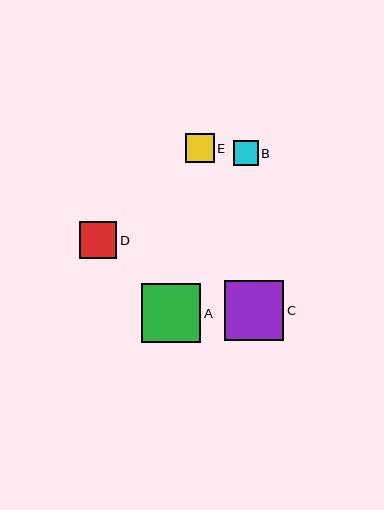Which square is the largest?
Square C is the largest with a size of approximately 60 pixels.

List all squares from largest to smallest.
From largest to smallest: C, A, D, E, B.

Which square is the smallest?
Square B is the smallest with a size of approximately 25 pixels.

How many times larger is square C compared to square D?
Square C is approximately 1.6 times the size of square D.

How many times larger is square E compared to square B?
Square E is approximately 1.2 times the size of square B.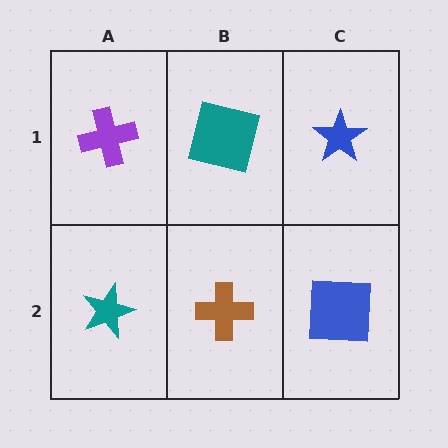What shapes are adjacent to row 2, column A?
A purple cross (row 1, column A), a brown cross (row 2, column B).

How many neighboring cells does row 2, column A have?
2.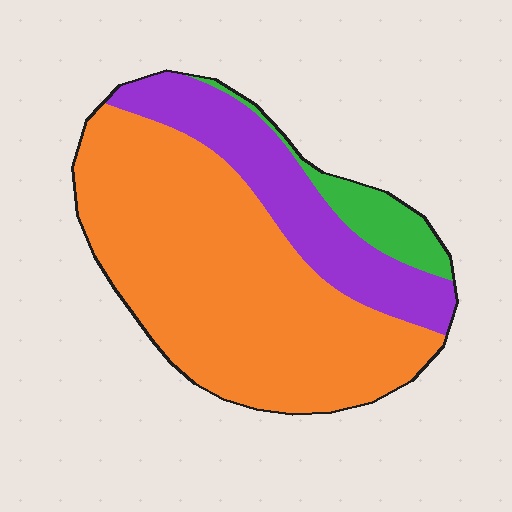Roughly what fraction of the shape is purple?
Purple takes up about one quarter (1/4) of the shape.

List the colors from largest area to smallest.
From largest to smallest: orange, purple, green.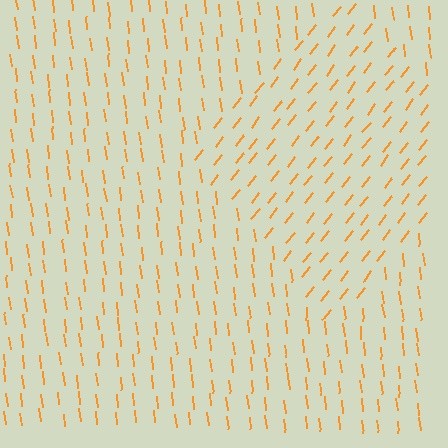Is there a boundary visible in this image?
Yes, there is a texture boundary formed by a change in line orientation.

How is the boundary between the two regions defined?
The boundary is defined purely by a change in line orientation (approximately 45 degrees difference). All lines are the same color and thickness.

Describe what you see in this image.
The image is filled with small orange line segments. A diamond region in the image has lines oriented differently from the surrounding lines, creating a visible texture boundary.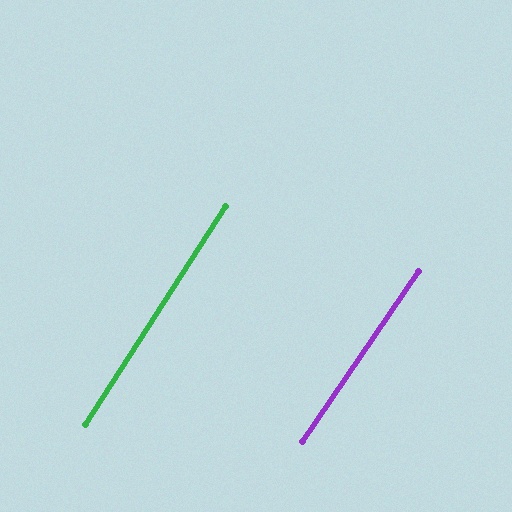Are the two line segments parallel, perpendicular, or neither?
Parallel — their directions differ by only 1.8°.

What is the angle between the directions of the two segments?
Approximately 2 degrees.